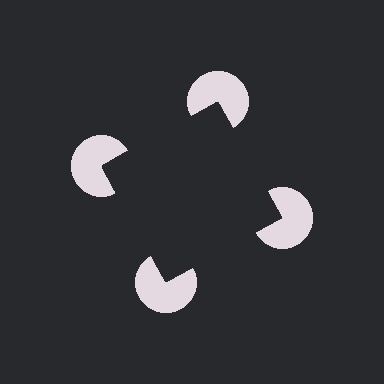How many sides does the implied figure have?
4 sides.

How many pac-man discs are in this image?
There are 4 — one at each vertex of the illusory square.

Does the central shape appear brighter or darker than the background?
It typically appears slightly darker than the background, even though no actual brightness change is drawn.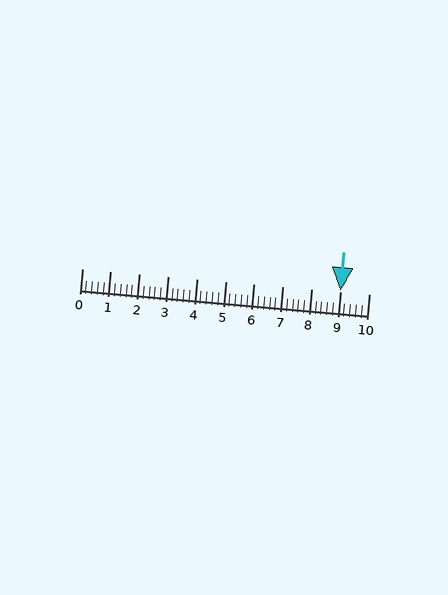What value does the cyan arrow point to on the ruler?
The cyan arrow points to approximately 9.0.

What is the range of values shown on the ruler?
The ruler shows values from 0 to 10.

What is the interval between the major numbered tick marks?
The major tick marks are spaced 1 units apart.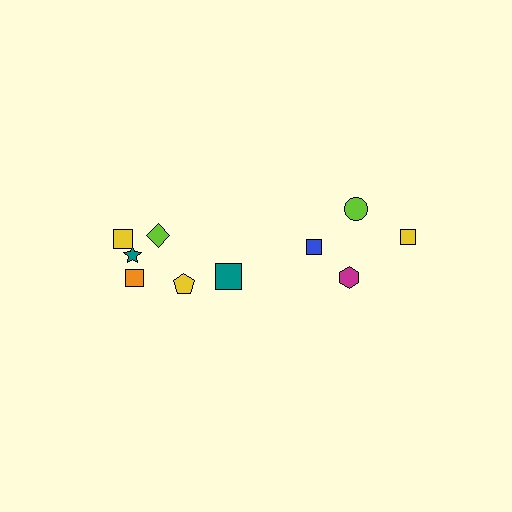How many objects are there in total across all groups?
There are 10 objects.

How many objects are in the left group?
There are 6 objects.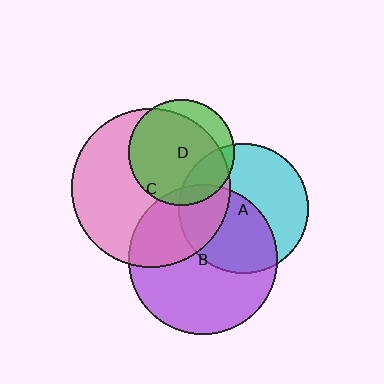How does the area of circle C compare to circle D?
Approximately 2.3 times.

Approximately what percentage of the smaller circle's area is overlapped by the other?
Approximately 35%.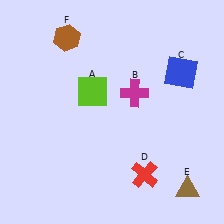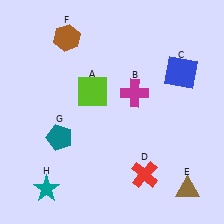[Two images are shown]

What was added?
A teal pentagon (G), a teal star (H) were added in Image 2.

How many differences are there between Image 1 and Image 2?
There are 2 differences between the two images.